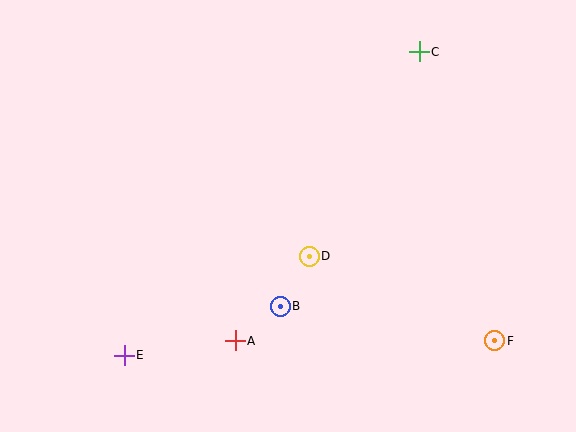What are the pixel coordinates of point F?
Point F is at (495, 341).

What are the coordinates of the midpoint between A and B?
The midpoint between A and B is at (258, 324).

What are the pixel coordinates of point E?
Point E is at (124, 356).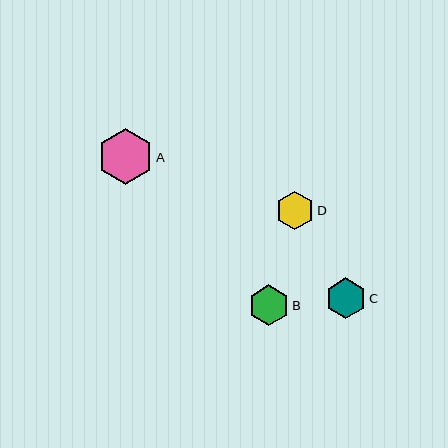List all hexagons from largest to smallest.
From largest to smallest: A, B, C, D.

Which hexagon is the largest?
Hexagon A is the largest with a size of approximately 55 pixels.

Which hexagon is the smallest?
Hexagon D is the smallest with a size of approximately 39 pixels.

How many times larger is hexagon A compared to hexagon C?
Hexagon A is approximately 1.4 times the size of hexagon C.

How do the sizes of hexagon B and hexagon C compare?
Hexagon B and hexagon C are approximately the same size.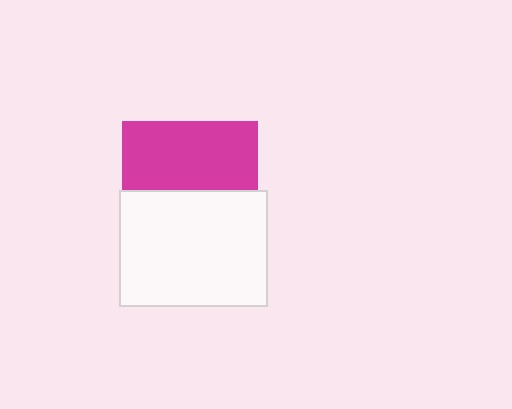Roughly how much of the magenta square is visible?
About half of it is visible (roughly 50%).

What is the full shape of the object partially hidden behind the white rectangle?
The partially hidden object is a magenta square.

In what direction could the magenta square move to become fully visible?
The magenta square could move up. That would shift it out from behind the white rectangle entirely.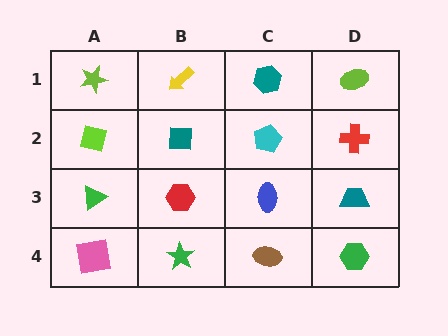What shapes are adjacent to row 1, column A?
A lime square (row 2, column A), a yellow arrow (row 1, column B).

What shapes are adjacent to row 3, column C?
A cyan pentagon (row 2, column C), a brown ellipse (row 4, column C), a red hexagon (row 3, column B), a teal trapezoid (row 3, column D).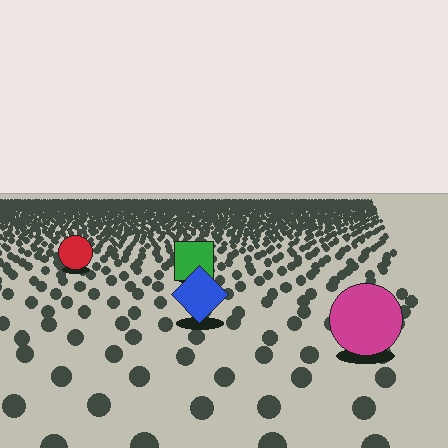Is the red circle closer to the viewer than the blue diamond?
No. The blue diamond is closer — you can tell from the texture gradient: the ground texture is coarser near it.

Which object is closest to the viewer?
The magenta circle is closest. The texture marks near it are larger and more spread out.